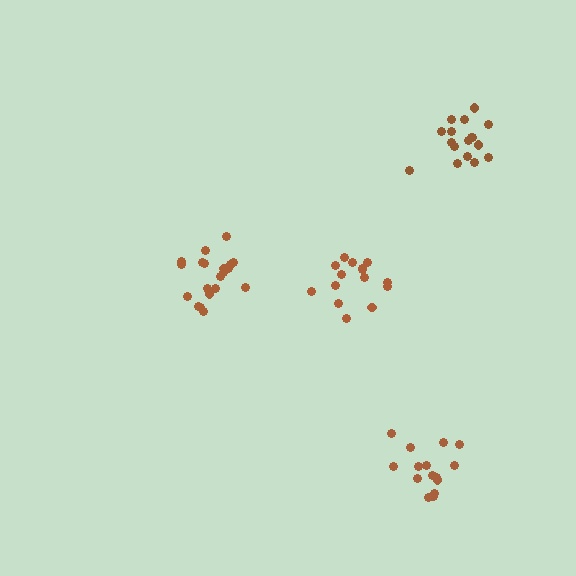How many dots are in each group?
Group 1: 15 dots, Group 2: 15 dots, Group 3: 20 dots, Group 4: 17 dots (67 total).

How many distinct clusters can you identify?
There are 4 distinct clusters.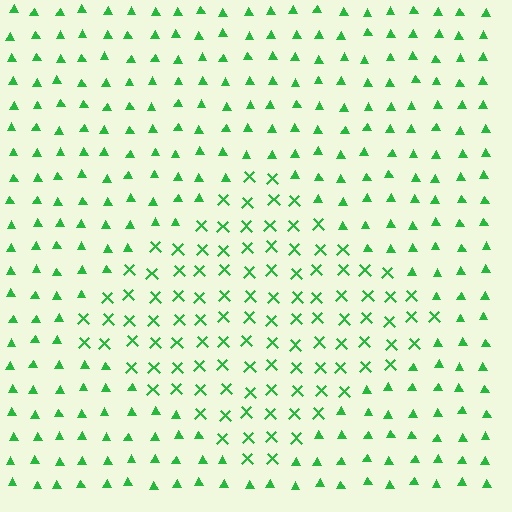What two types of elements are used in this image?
The image uses X marks inside the diamond region and triangles outside it.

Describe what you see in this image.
The image is filled with small green elements arranged in a uniform grid. A diamond-shaped region contains X marks, while the surrounding area contains triangles. The boundary is defined purely by the change in element shape.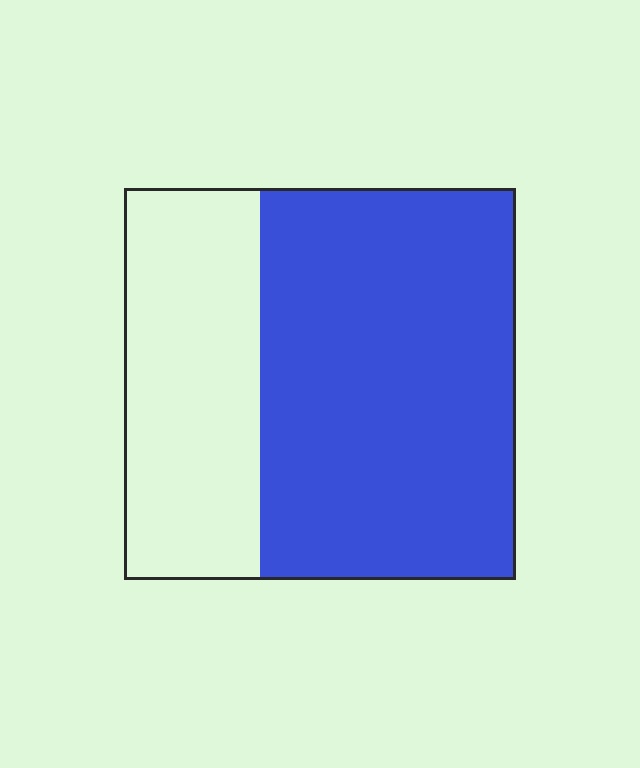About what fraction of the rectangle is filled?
About two thirds (2/3).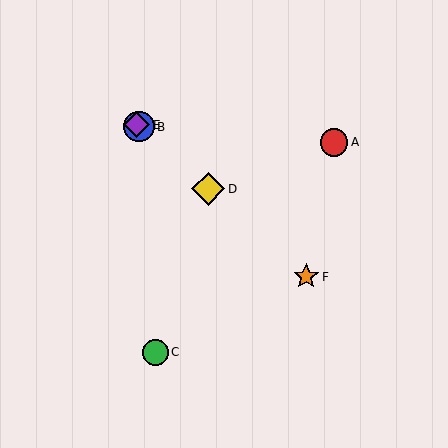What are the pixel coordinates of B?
Object B is at (139, 127).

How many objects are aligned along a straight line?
4 objects (B, D, E, F) are aligned along a straight line.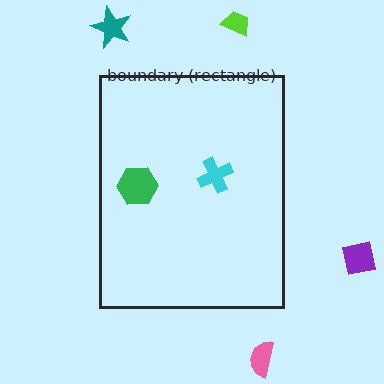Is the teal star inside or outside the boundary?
Outside.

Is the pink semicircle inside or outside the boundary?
Outside.